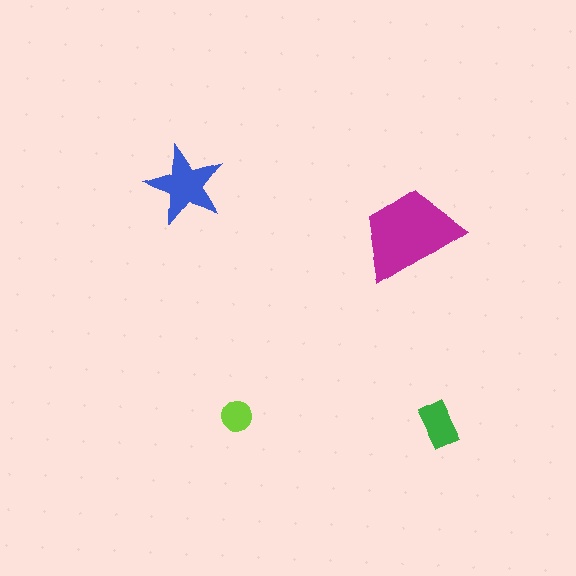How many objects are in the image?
There are 4 objects in the image.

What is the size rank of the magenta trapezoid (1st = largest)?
1st.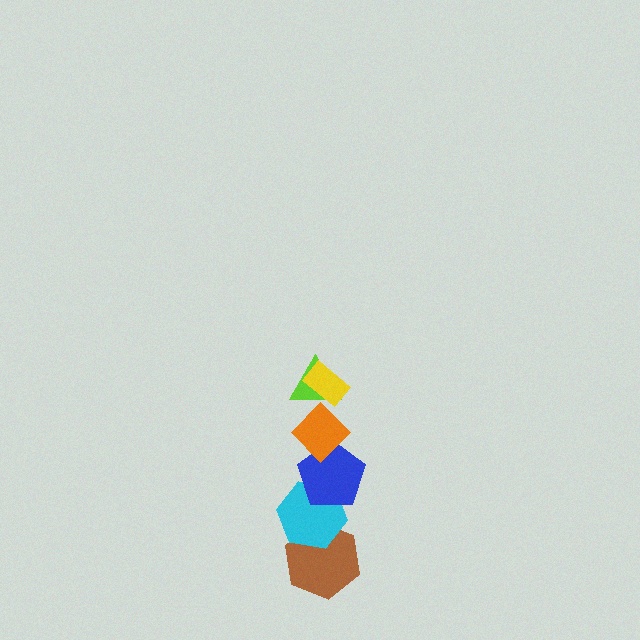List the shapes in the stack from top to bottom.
From top to bottom: the yellow rectangle, the lime triangle, the orange diamond, the blue pentagon, the cyan hexagon, the brown hexagon.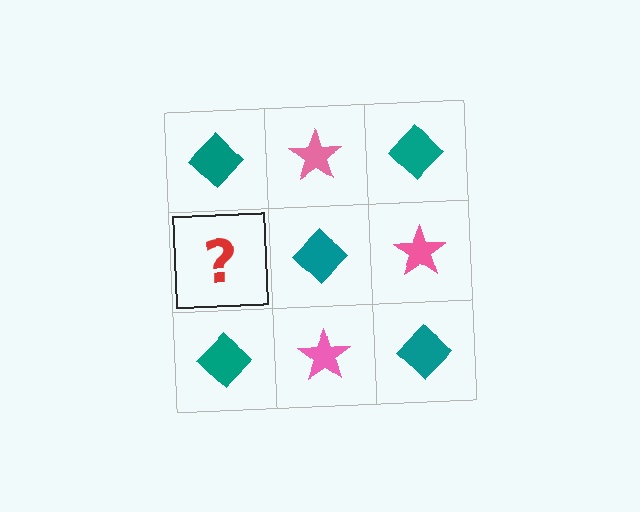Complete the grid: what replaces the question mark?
The question mark should be replaced with a pink star.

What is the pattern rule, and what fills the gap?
The rule is that it alternates teal diamond and pink star in a checkerboard pattern. The gap should be filled with a pink star.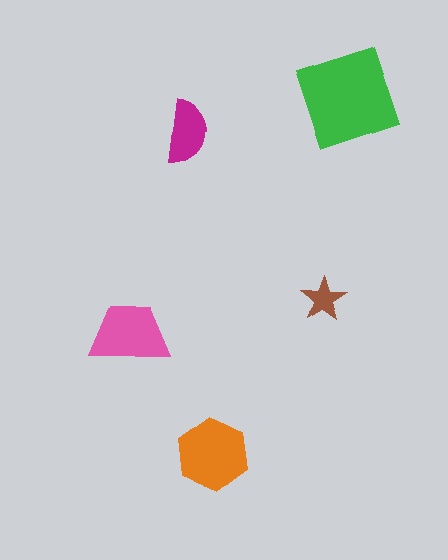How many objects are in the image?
There are 5 objects in the image.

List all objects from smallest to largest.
The brown star, the magenta semicircle, the pink trapezoid, the orange hexagon, the green diamond.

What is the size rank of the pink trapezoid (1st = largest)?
3rd.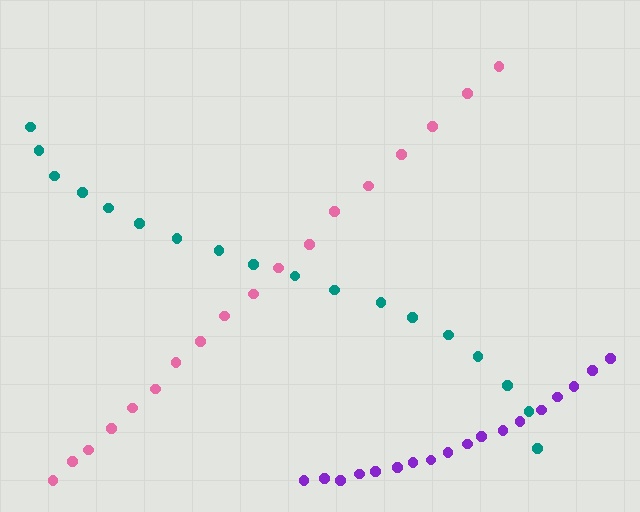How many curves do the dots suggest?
There are 3 distinct paths.